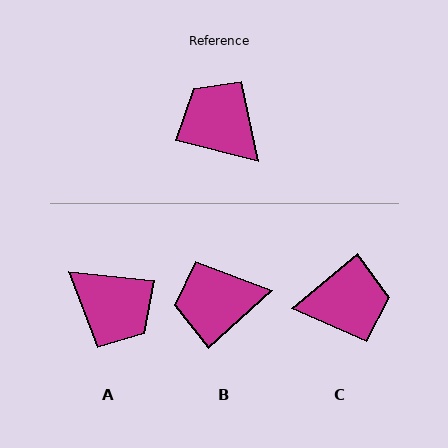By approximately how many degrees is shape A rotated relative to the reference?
Approximately 172 degrees clockwise.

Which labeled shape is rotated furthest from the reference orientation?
A, about 172 degrees away.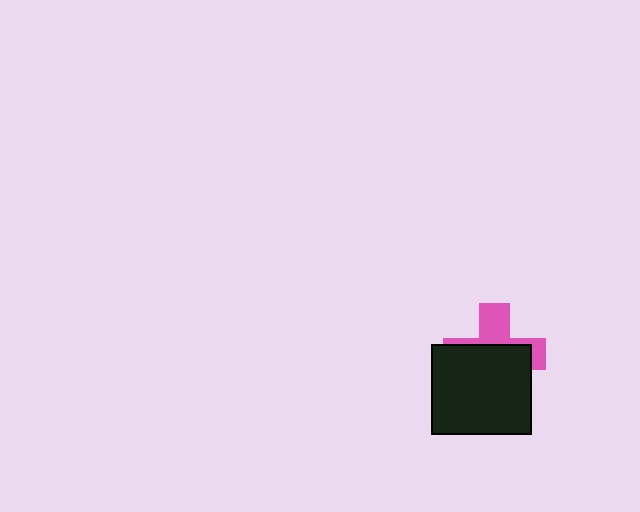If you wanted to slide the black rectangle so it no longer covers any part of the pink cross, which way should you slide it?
Slide it down — that is the most direct way to separate the two shapes.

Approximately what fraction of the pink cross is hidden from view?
Roughly 63% of the pink cross is hidden behind the black rectangle.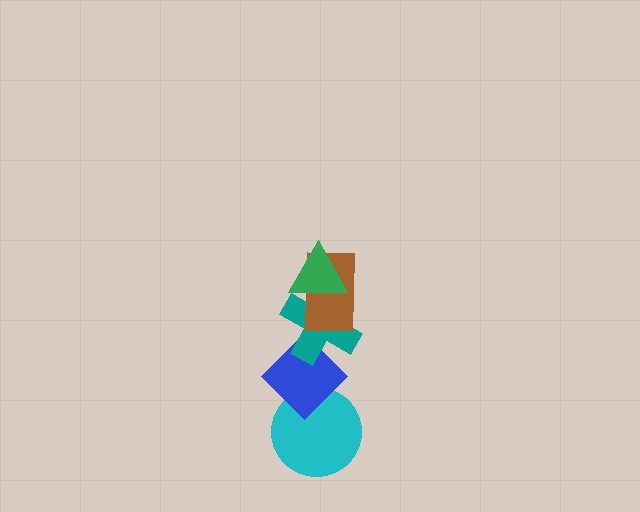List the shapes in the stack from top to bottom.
From top to bottom: the green triangle, the brown rectangle, the teal cross, the blue diamond, the cyan circle.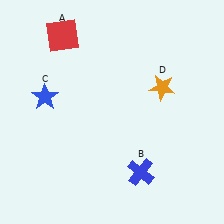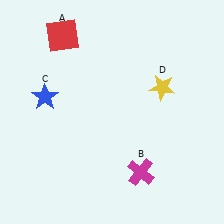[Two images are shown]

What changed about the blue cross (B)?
In Image 1, B is blue. In Image 2, it changed to magenta.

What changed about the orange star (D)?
In Image 1, D is orange. In Image 2, it changed to yellow.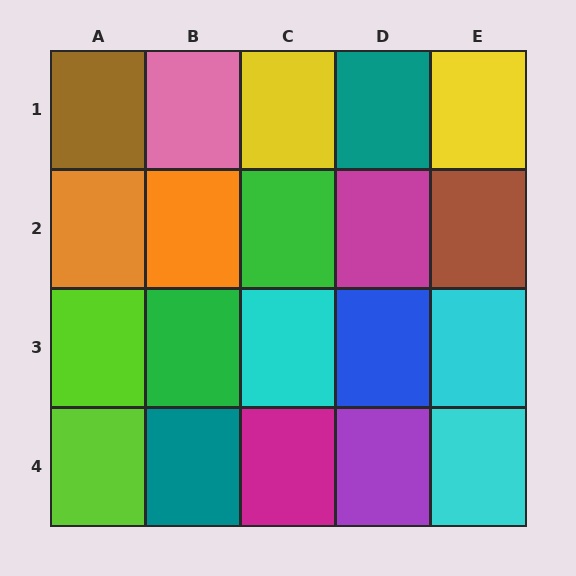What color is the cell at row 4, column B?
Teal.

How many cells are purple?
1 cell is purple.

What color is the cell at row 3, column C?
Cyan.